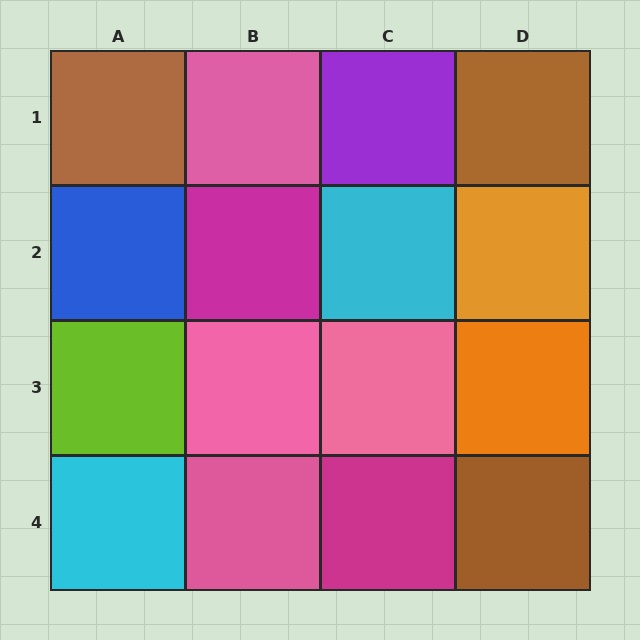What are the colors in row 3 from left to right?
Lime, pink, pink, orange.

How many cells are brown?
3 cells are brown.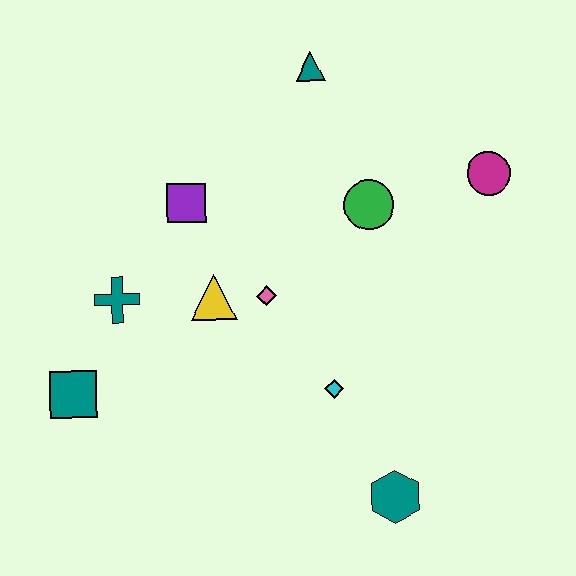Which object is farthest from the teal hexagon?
The teal triangle is farthest from the teal hexagon.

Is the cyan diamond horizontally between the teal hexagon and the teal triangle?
Yes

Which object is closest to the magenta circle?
The green circle is closest to the magenta circle.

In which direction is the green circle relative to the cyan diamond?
The green circle is above the cyan diamond.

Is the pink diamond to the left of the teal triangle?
Yes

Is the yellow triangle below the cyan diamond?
No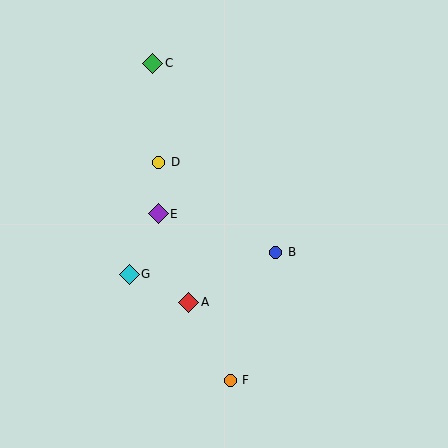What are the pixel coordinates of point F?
Point F is at (230, 380).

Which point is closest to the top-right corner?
Point C is closest to the top-right corner.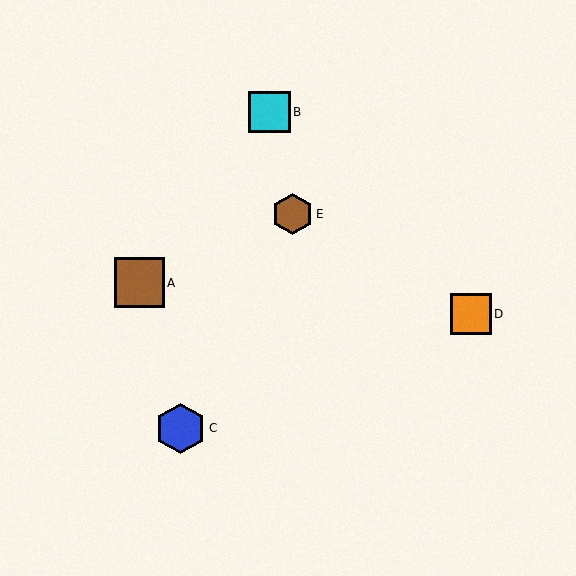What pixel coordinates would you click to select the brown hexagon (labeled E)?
Click at (292, 214) to select the brown hexagon E.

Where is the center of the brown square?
The center of the brown square is at (139, 283).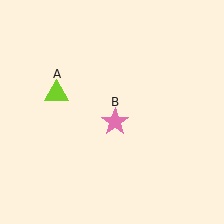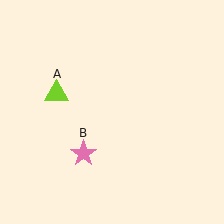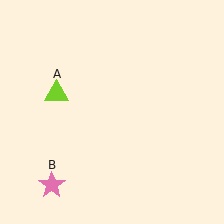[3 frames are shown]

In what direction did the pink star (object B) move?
The pink star (object B) moved down and to the left.